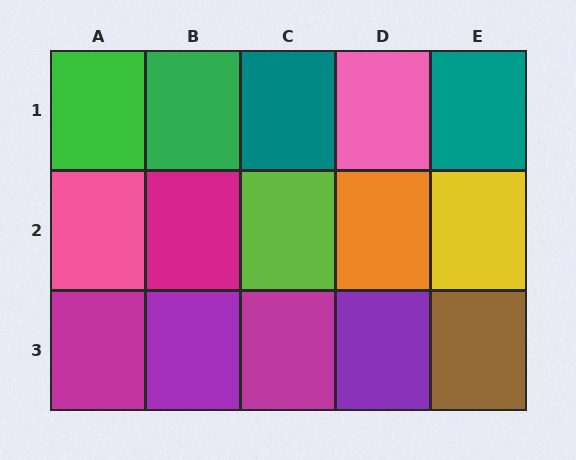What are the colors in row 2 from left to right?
Pink, magenta, lime, orange, yellow.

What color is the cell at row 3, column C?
Magenta.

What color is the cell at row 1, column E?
Teal.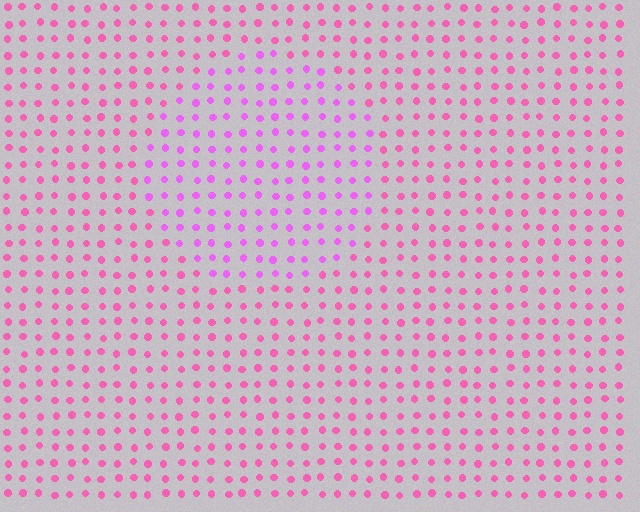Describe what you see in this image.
The image is filled with small pink elements in a uniform arrangement. A circle-shaped region is visible where the elements are tinted to a slightly different hue, forming a subtle color boundary.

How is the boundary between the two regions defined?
The boundary is defined purely by a slight shift in hue (about 30 degrees). Spacing, size, and orientation are identical on both sides.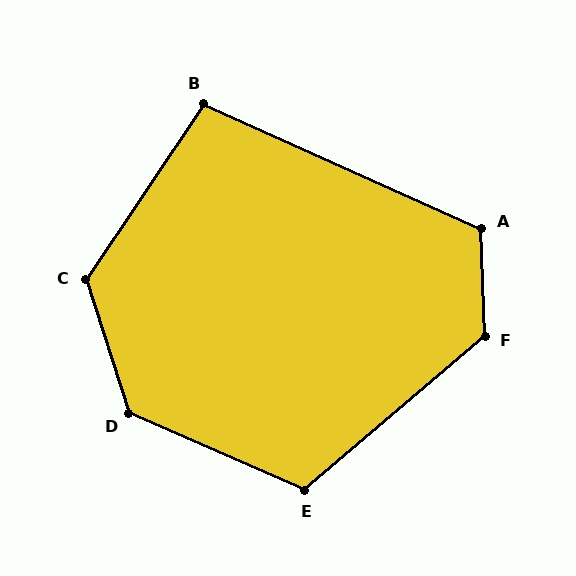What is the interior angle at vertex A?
Approximately 116 degrees (obtuse).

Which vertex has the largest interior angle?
D, at approximately 131 degrees.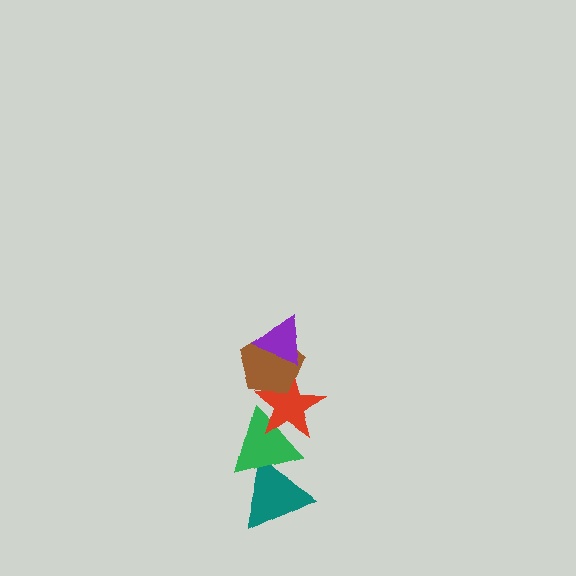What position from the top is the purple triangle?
The purple triangle is 1st from the top.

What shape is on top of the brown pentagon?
The purple triangle is on top of the brown pentagon.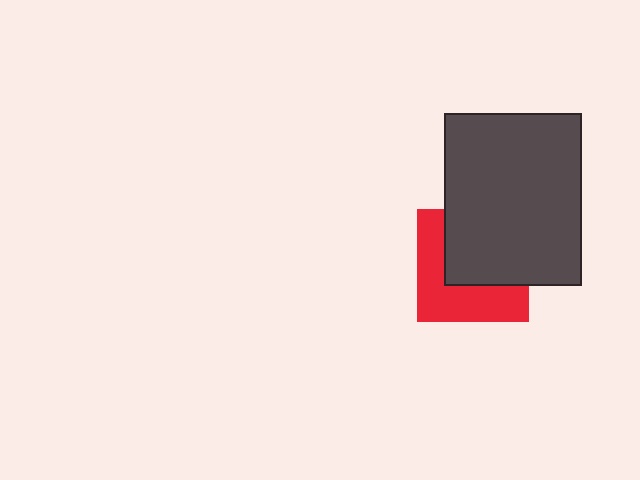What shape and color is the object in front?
The object in front is a dark gray rectangle.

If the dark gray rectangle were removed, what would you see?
You would see the complete red square.